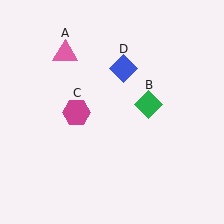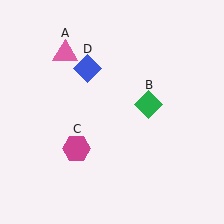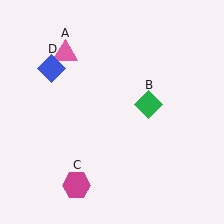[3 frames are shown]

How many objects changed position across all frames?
2 objects changed position: magenta hexagon (object C), blue diamond (object D).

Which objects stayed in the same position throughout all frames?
Pink triangle (object A) and green diamond (object B) remained stationary.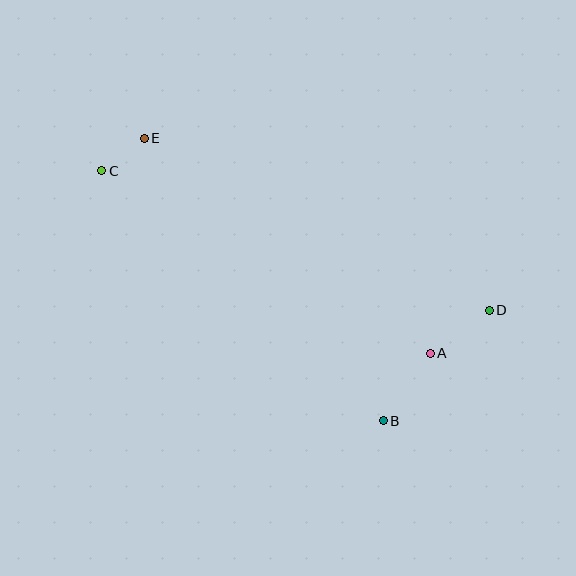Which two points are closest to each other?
Points C and E are closest to each other.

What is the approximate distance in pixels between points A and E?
The distance between A and E is approximately 358 pixels.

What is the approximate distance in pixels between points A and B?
The distance between A and B is approximately 82 pixels.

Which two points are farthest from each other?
Points C and D are farthest from each other.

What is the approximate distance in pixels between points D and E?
The distance between D and E is approximately 386 pixels.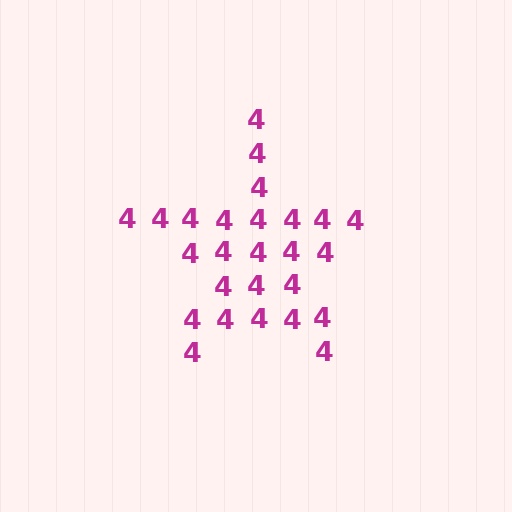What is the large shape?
The large shape is a star.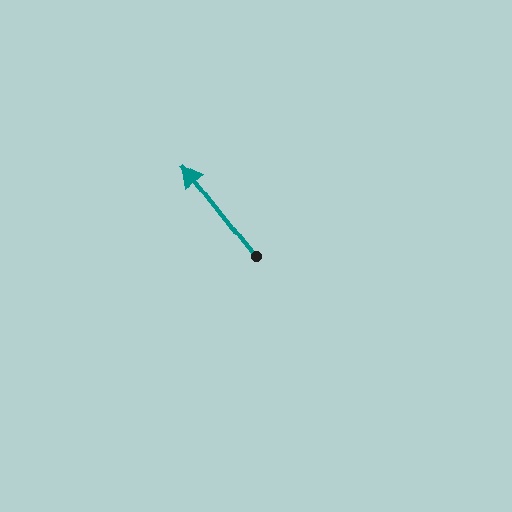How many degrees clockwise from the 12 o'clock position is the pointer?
Approximately 322 degrees.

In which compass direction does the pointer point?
Northwest.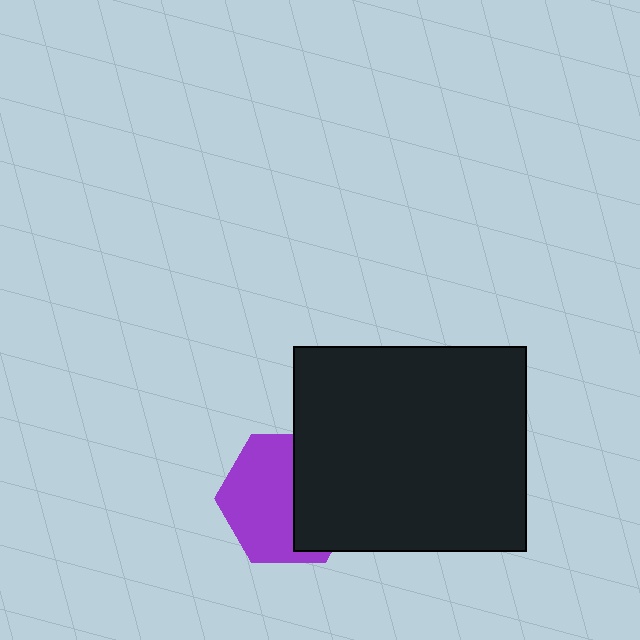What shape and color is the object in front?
The object in front is a black rectangle.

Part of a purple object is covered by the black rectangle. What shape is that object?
It is a hexagon.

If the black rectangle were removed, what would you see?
You would see the complete purple hexagon.